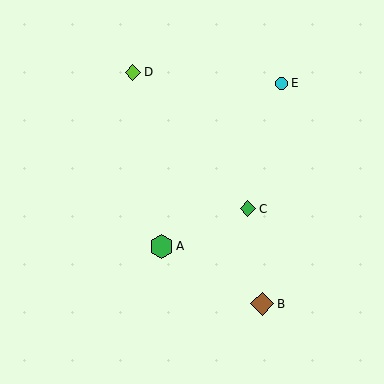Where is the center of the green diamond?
The center of the green diamond is at (248, 209).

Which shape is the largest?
The brown diamond (labeled B) is the largest.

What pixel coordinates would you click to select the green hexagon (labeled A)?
Click at (162, 246) to select the green hexagon A.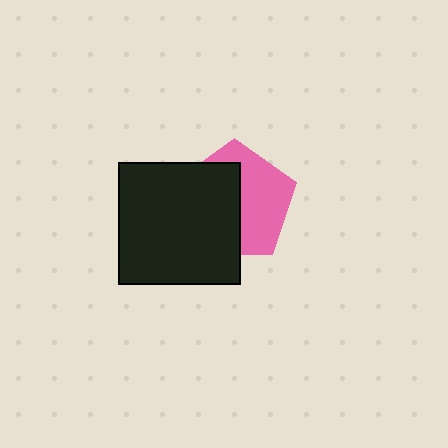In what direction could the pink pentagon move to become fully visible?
The pink pentagon could move right. That would shift it out from behind the black square entirely.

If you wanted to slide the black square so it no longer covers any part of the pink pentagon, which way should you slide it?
Slide it left — that is the most direct way to separate the two shapes.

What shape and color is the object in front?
The object in front is a black square.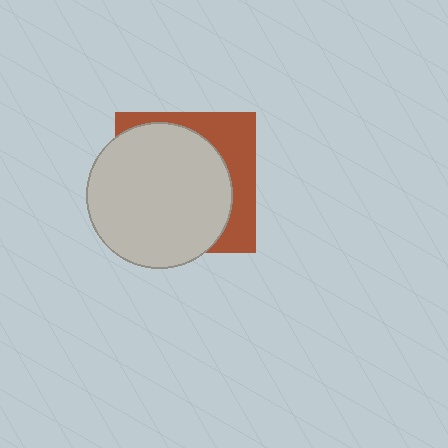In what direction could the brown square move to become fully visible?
The brown square could move toward the upper-right. That would shift it out from behind the light gray circle entirely.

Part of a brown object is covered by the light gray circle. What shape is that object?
It is a square.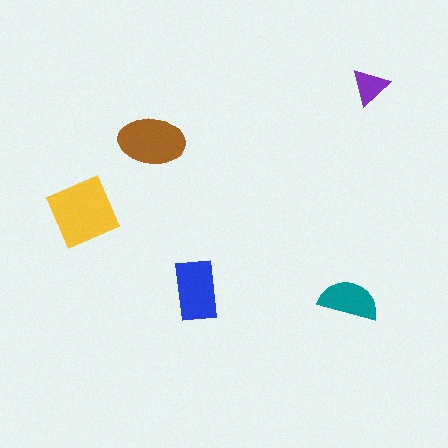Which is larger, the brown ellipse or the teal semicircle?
The brown ellipse.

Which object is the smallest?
The purple triangle.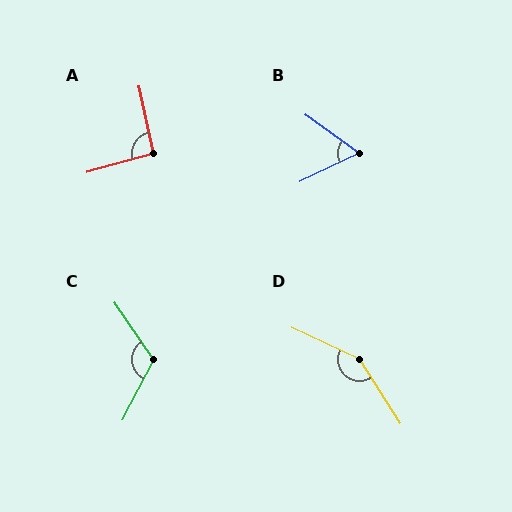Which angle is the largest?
D, at approximately 148 degrees.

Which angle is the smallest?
B, at approximately 61 degrees.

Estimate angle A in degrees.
Approximately 94 degrees.